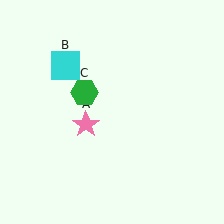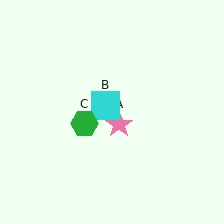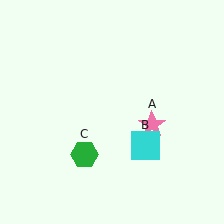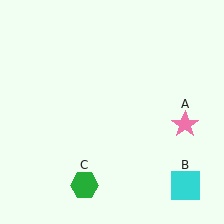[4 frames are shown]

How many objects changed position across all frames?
3 objects changed position: pink star (object A), cyan square (object B), green hexagon (object C).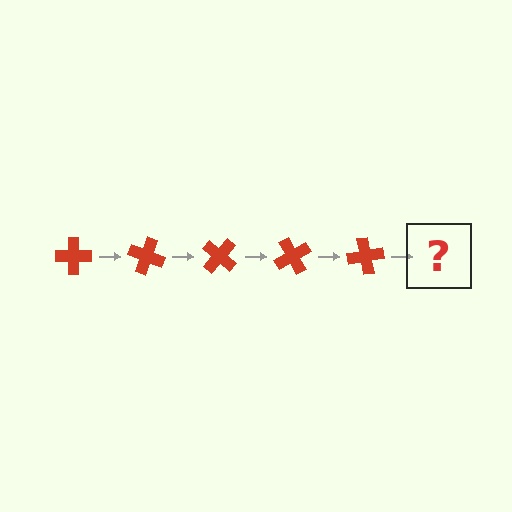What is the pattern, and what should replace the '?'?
The pattern is that the cross rotates 20 degrees each step. The '?' should be a red cross rotated 100 degrees.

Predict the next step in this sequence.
The next step is a red cross rotated 100 degrees.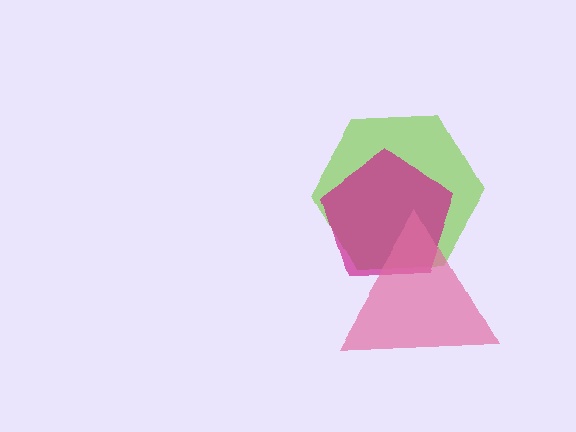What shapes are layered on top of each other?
The layered shapes are: a lime hexagon, a magenta pentagon, a pink triangle.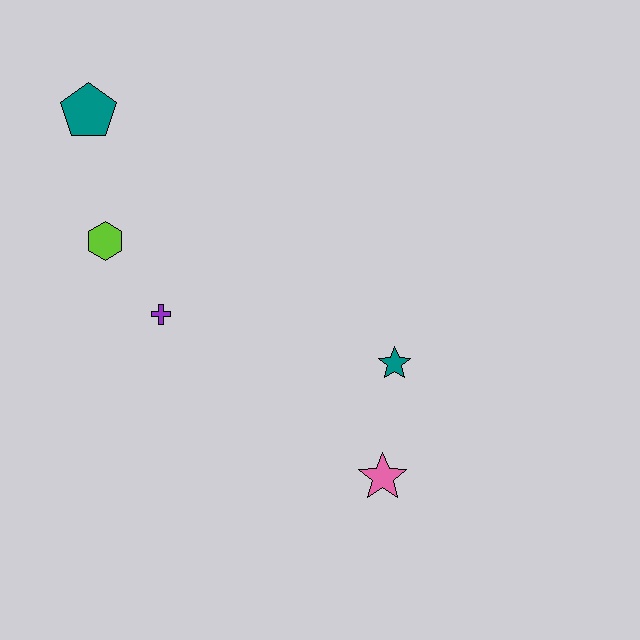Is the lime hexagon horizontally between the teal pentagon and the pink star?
Yes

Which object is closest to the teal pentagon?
The lime hexagon is closest to the teal pentagon.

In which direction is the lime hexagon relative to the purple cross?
The lime hexagon is above the purple cross.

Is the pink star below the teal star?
Yes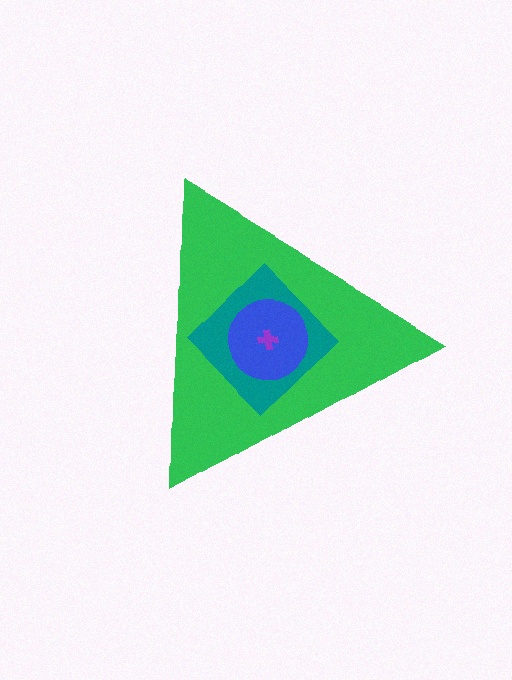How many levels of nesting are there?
4.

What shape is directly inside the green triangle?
The teal diamond.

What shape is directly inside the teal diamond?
The blue circle.